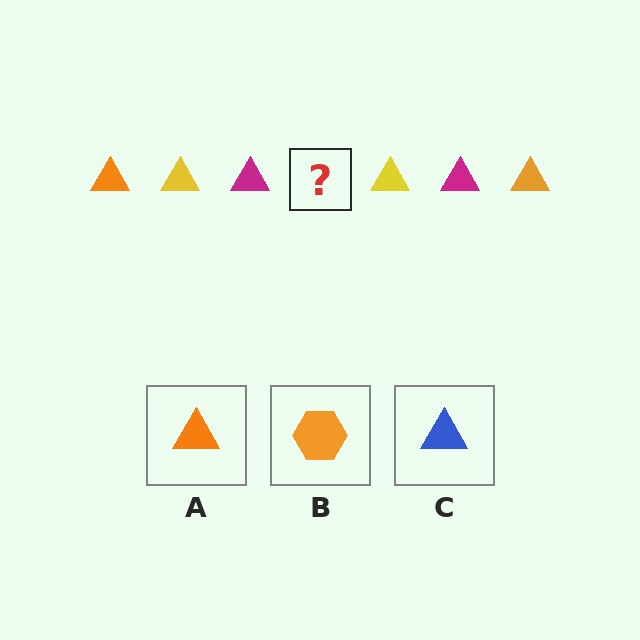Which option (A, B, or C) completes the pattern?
A.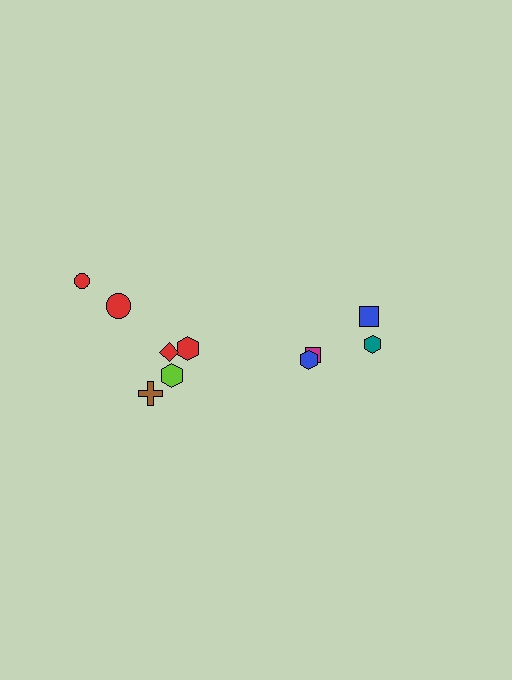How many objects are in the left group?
There are 6 objects.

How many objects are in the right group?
There are 4 objects.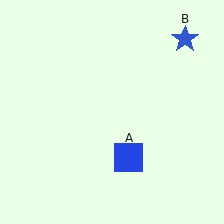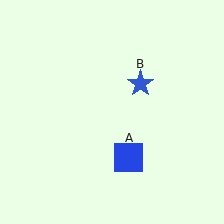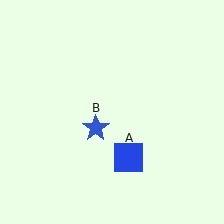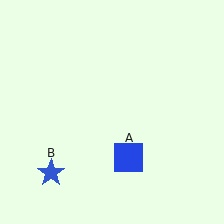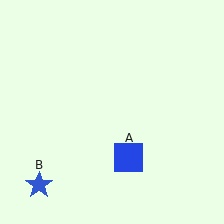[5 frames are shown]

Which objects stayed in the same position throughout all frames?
Blue square (object A) remained stationary.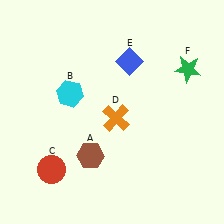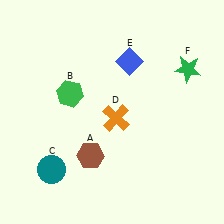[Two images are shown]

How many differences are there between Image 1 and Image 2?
There are 2 differences between the two images.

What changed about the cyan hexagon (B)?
In Image 1, B is cyan. In Image 2, it changed to green.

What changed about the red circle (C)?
In Image 1, C is red. In Image 2, it changed to teal.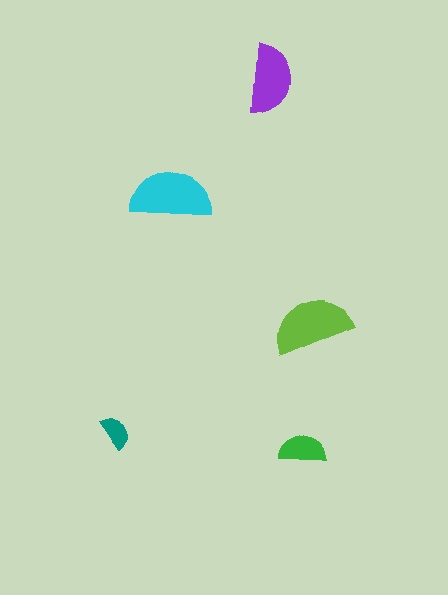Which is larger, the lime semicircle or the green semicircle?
The lime one.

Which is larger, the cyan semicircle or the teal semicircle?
The cyan one.